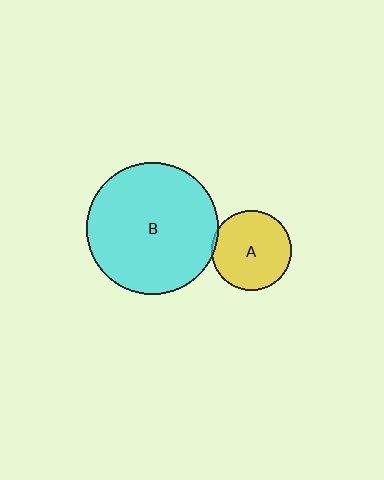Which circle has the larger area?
Circle B (cyan).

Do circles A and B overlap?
Yes.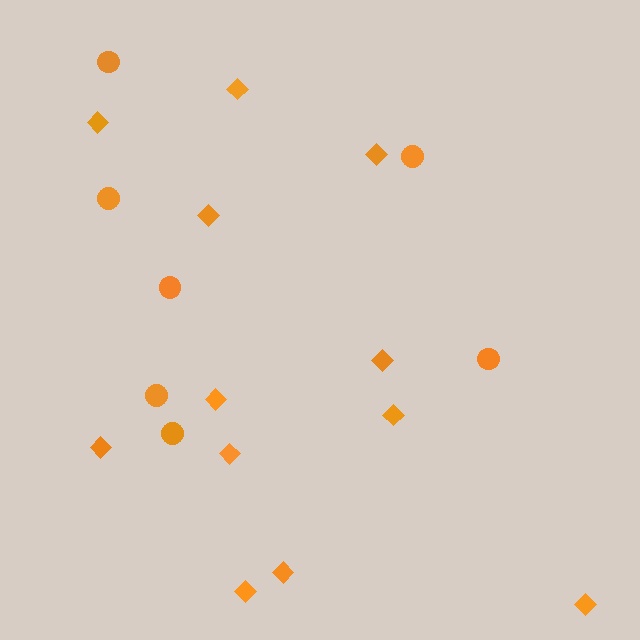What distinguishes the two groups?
There are 2 groups: one group of diamonds (12) and one group of circles (7).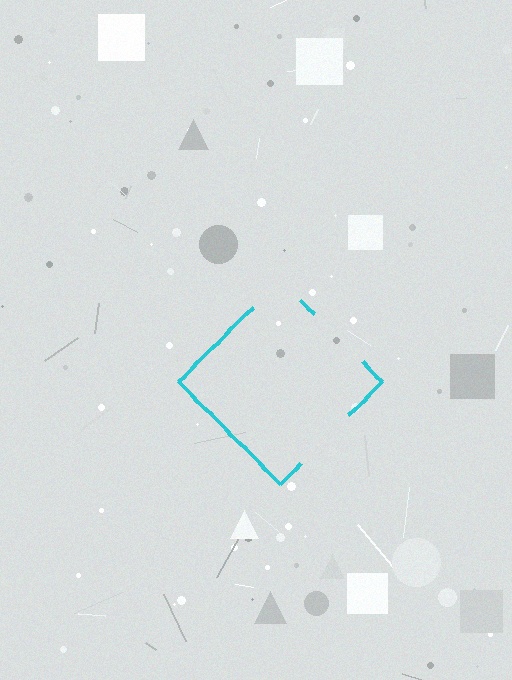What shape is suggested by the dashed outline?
The dashed outline suggests a diamond.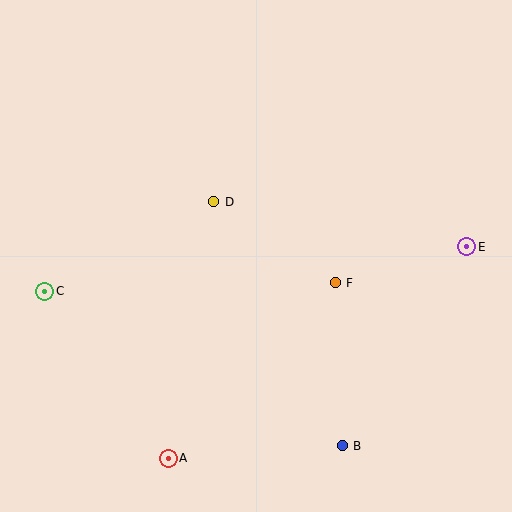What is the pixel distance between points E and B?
The distance between E and B is 235 pixels.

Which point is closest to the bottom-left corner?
Point A is closest to the bottom-left corner.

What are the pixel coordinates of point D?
Point D is at (214, 202).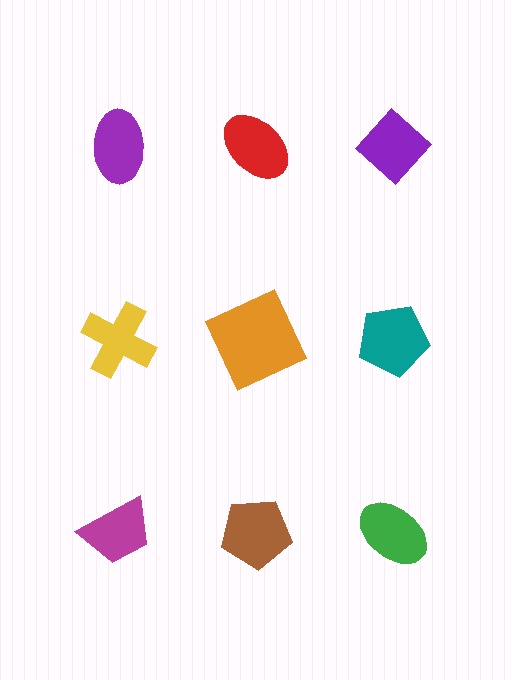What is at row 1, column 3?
A purple diamond.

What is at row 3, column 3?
A green ellipse.